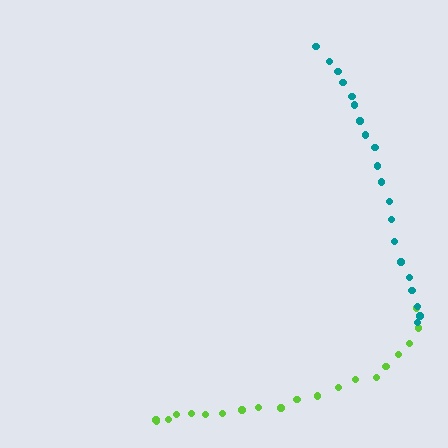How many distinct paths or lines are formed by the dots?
There are 2 distinct paths.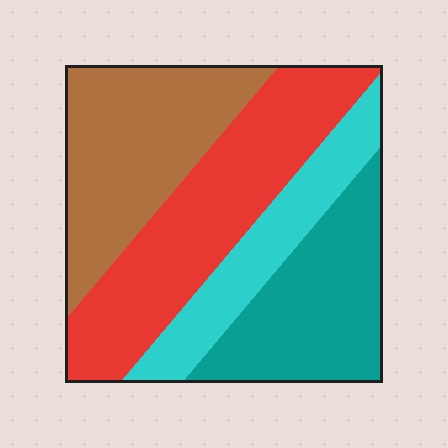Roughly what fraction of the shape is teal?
Teal covers 24% of the shape.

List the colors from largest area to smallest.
From largest to smallest: red, brown, teal, cyan.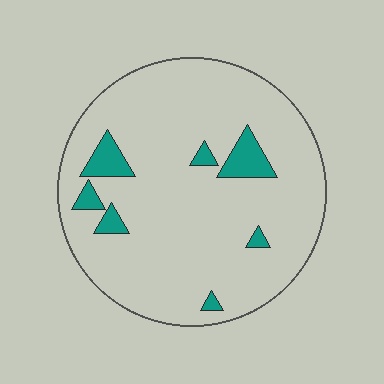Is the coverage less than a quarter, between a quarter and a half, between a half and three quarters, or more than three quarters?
Less than a quarter.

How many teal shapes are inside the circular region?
7.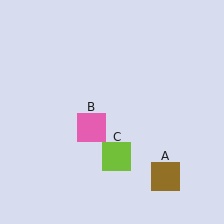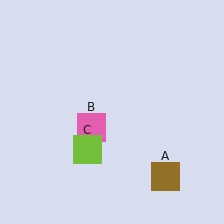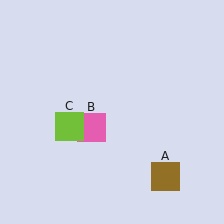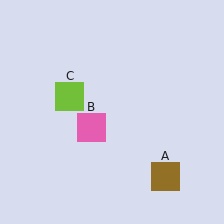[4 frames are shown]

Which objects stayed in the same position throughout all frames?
Brown square (object A) and pink square (object B) remained stationary.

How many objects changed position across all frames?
1 object changed position: lime square (object C).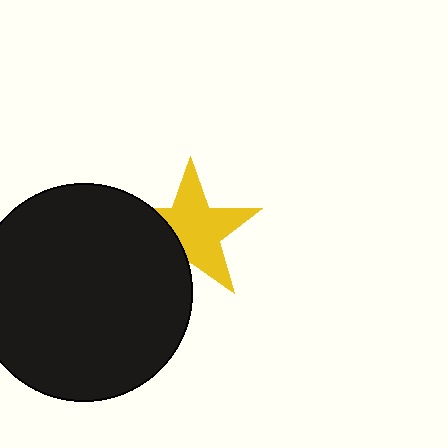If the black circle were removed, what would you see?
You would see the complete yellow star.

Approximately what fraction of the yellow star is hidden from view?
Roughly 31% of the yellow star is hidden behind the black circle.